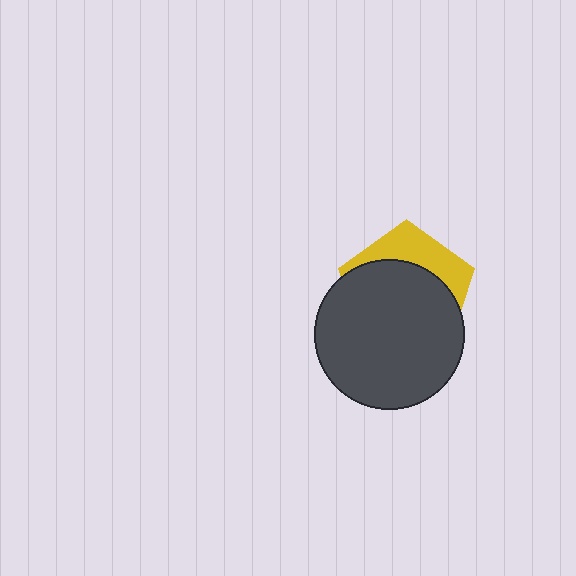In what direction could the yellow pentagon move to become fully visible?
The yellow pentagon could move up. That would shift it out from behind the dark gray circle entirely.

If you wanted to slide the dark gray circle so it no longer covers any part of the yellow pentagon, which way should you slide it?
Slide it down — that is the most direct way to separate the two shapes.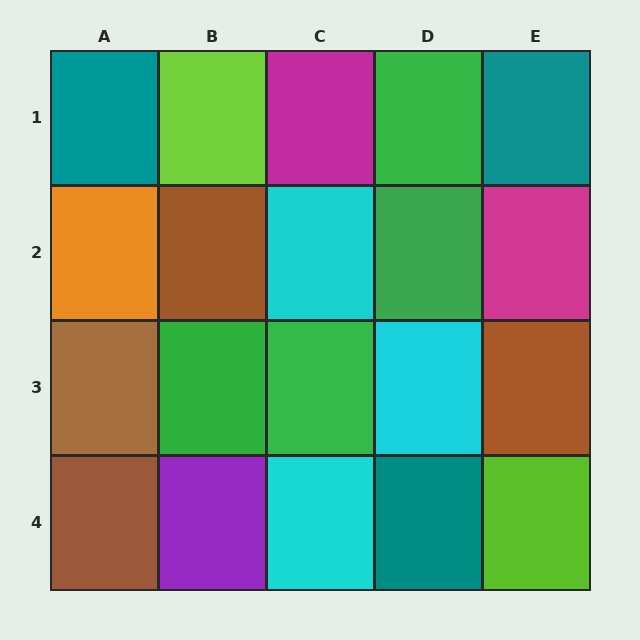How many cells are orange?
1 cell is orange.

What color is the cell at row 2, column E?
Magenta.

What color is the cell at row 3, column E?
Brown.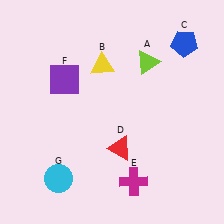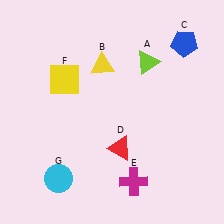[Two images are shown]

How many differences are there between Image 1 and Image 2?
There is 1 difference between the two images.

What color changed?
The square (F) changed from purple in Image 1 to yellow in Image 2.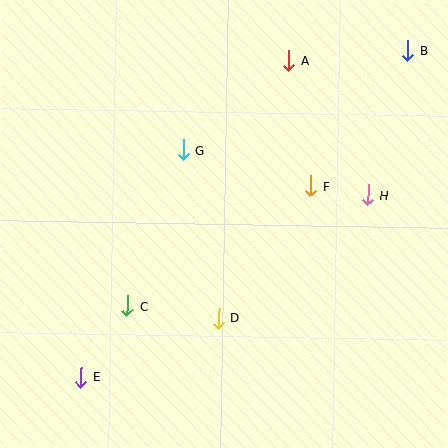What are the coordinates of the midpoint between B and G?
The midpoint between B and G is at (296, 101).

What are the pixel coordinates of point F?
Point F is at (310, 186).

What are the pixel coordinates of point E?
Point E is at (81, 377).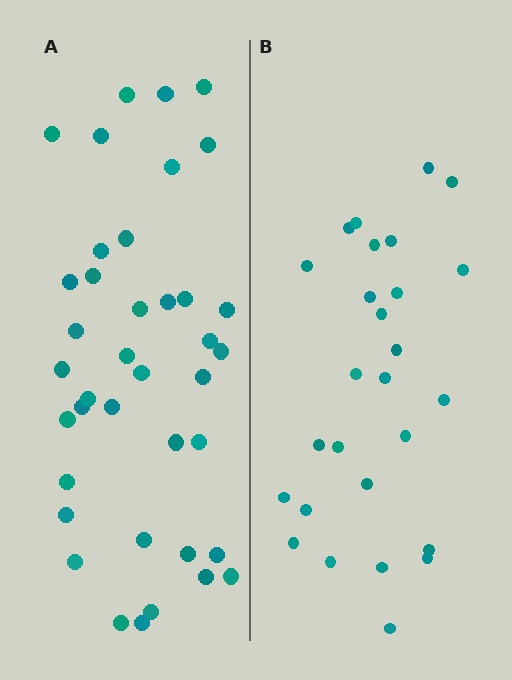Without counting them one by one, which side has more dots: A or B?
Region A (the left region) has more dots.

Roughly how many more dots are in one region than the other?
Region A has roughly 12 or so more dots than region B.